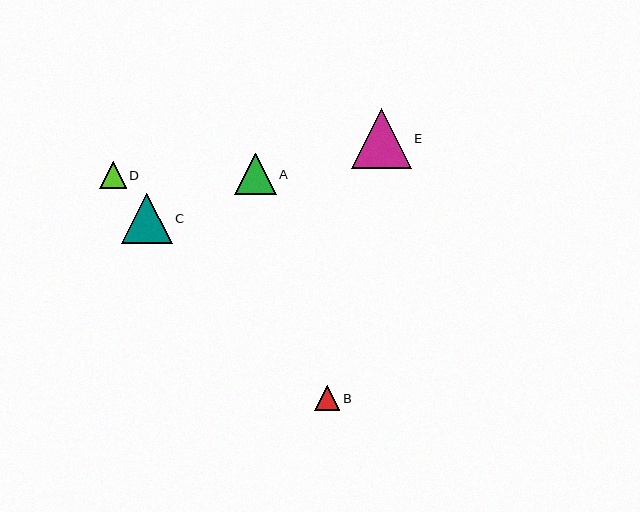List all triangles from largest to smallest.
From largest to smallest: E, C, A, D, B.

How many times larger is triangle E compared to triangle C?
Triangle E is approximately 1.2 times the size of triangle C.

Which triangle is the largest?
Triangle E is the largest with a size of approximately 60 pixels.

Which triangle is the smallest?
Triangle B is the smallest with a size of approximately 25 pixels.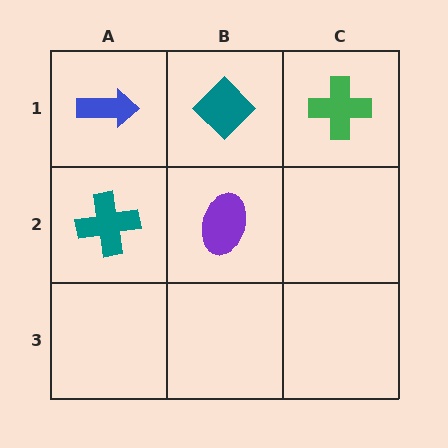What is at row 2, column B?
A purple ellipse.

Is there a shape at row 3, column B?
No, that cell is empty.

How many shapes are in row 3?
0 shapes.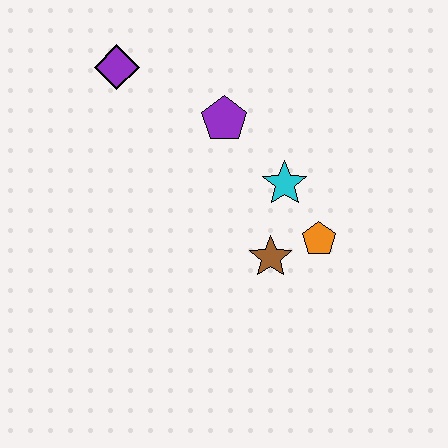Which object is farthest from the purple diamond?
The orange pentagon is farthest from the purple diamond.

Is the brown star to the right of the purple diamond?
Yes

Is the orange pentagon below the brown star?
No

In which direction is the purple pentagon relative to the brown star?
The purple pentagon is above the brown star.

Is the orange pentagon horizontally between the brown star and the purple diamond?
No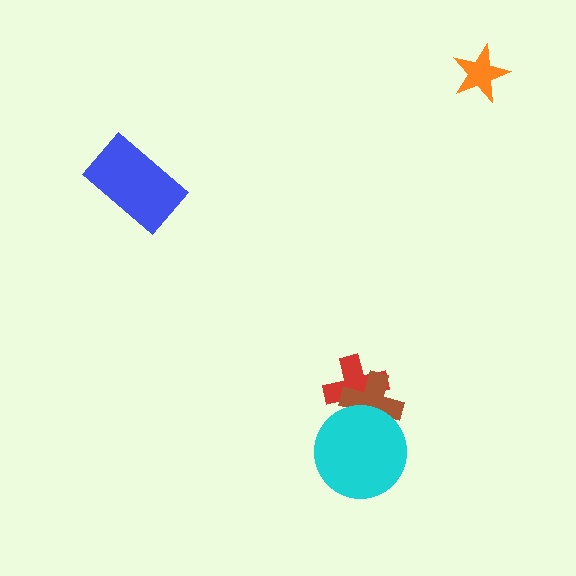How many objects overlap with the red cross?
2 objects overlap with the red cross.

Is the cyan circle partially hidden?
No, no other shape covers it.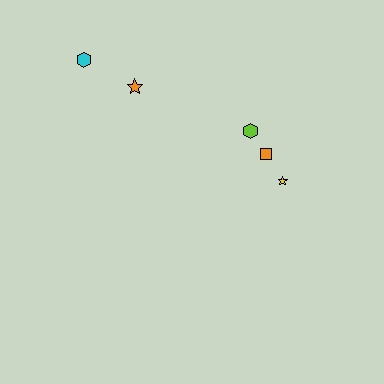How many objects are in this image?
There are 5 objects.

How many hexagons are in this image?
There are 2 hexagons.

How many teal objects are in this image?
There are no teal objects.